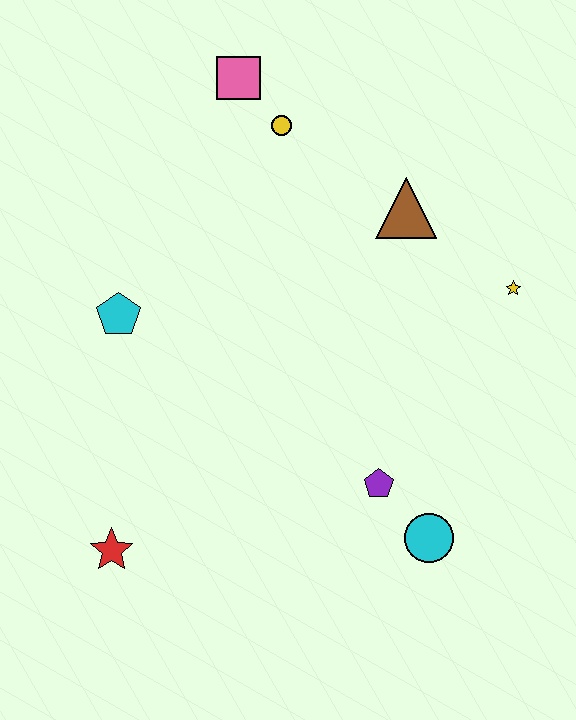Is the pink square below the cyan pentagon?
No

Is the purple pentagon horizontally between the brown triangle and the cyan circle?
No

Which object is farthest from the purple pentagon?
The pink square is farthest from the purple pentagon.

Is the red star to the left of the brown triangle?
Yes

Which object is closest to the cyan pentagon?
The red star is closest to the cyan pentagon.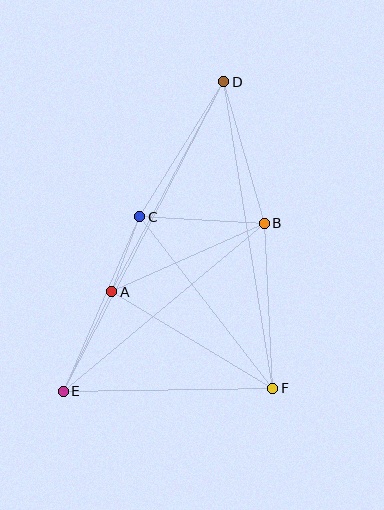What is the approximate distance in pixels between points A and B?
The distance between A and B is approximately 167 pixels.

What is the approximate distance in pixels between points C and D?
The distance between C and D is approximately 159 pixels.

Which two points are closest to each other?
Points A and C are closest to each other.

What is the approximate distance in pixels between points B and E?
The distance between B and E is approximately 262 pixels.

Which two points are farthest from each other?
Points D and E are farthest from each other.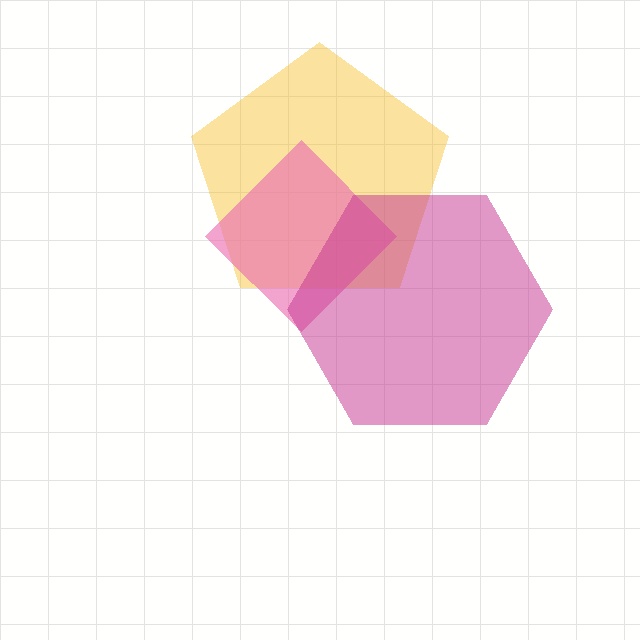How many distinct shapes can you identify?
There are 3 distinct shapes: a yellow pentagon, a pink diamond, a magenta hexagon.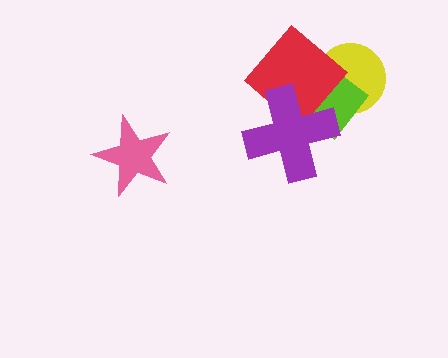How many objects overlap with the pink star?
0 objects overlap with the pink star.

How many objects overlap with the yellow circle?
2 objects overlap with the yellow circle.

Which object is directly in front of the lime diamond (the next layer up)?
The red diamond is directly in front of the lime diamond.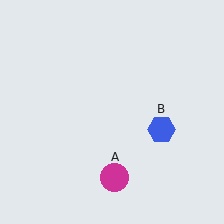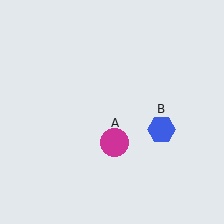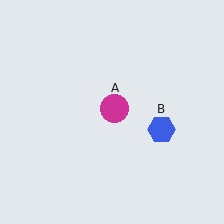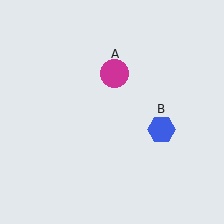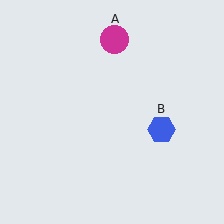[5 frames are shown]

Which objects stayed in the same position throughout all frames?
Blue hexagon (object B) remained stationary.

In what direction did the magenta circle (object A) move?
The magenta circle (object A) moved up.